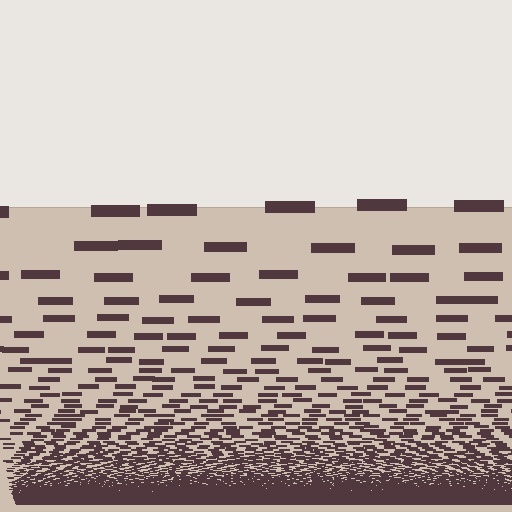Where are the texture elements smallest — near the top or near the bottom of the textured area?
Near the bottom.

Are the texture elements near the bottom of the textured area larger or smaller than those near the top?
Smaller. The gradient is inverted — elements near the bottom are smaller and denser.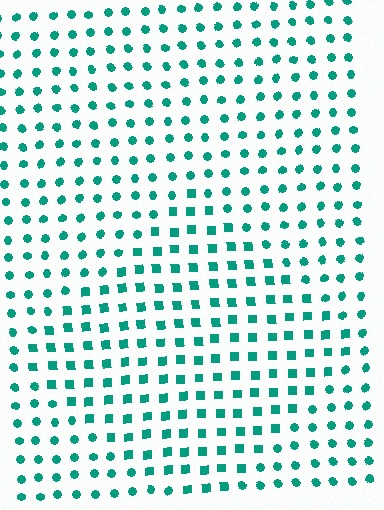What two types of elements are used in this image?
The image uses squares inside the diamond region and circles outside it.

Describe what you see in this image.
The image is filled with small teal elements arranged in a uniform grid. A diamond-shaped region contains squares, while the surrounding area contains circles. The boundary is defined purely by the change in element shape.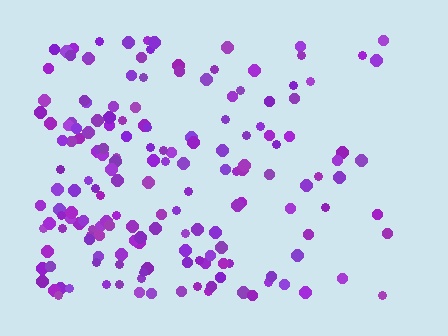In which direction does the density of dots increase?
From right to left, with the left side densest.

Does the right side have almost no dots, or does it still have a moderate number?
Still a moderate number, just noticeably fewer than the left.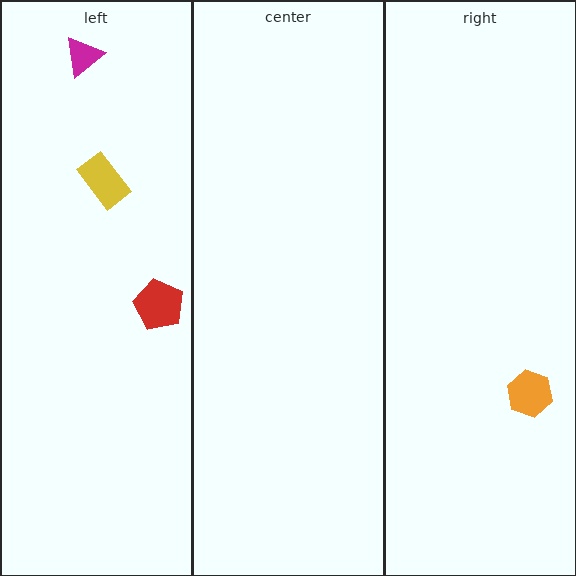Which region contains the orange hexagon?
The right region.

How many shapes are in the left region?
3.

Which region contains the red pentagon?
The left region.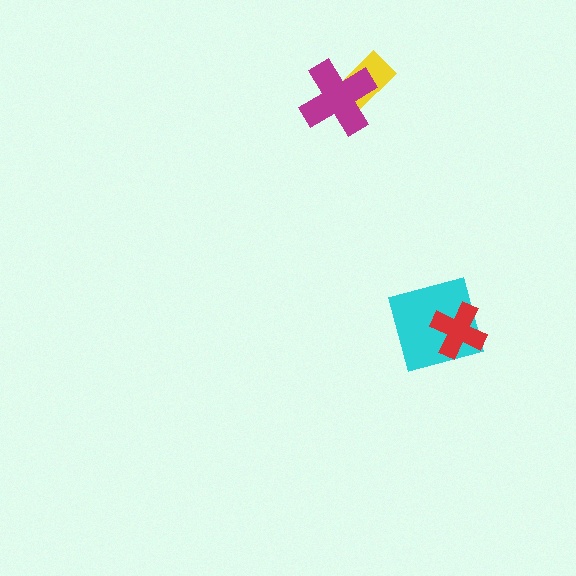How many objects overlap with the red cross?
1 object overlaps with the red cross.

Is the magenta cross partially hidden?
No, no other shape covers it.